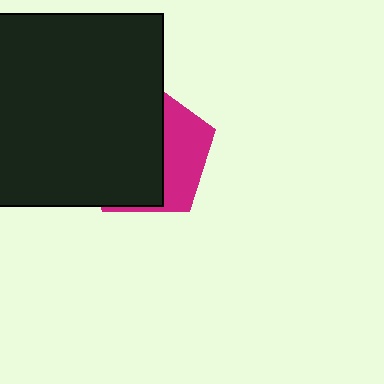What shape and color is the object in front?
The object in front is a black rectangle.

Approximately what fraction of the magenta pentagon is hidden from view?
Roughly 65% of the magenta pentagon is hidden behind the black rectangle.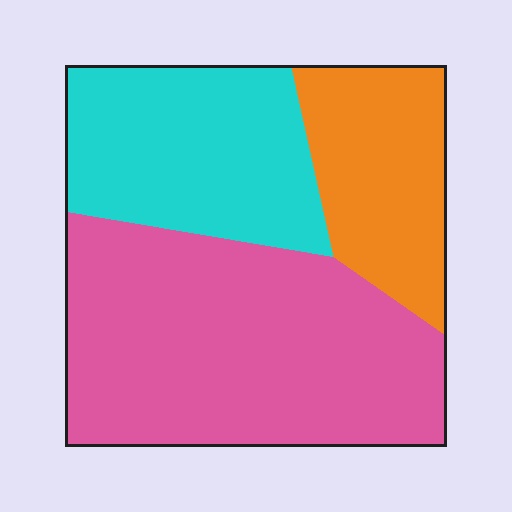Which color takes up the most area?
Pink, at roughly 50%.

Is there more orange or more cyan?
Cyan.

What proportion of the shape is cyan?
Cyan takes up about one quarter (1/4) of the shape.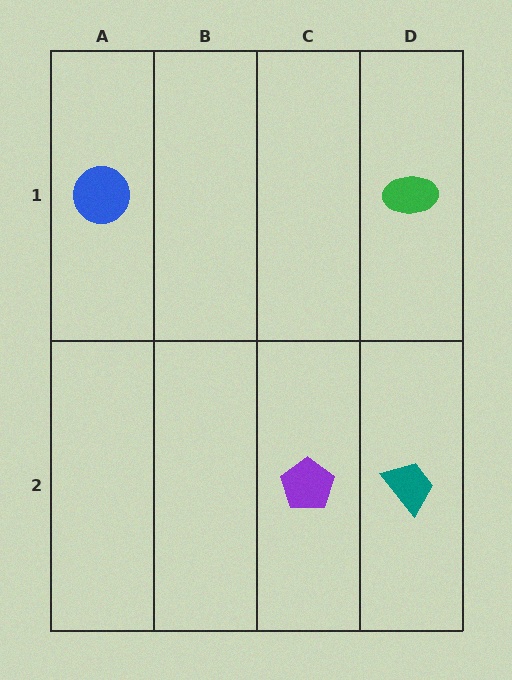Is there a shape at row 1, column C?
No, that cell is empty.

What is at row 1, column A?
A blue circle.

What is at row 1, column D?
A green ellipse.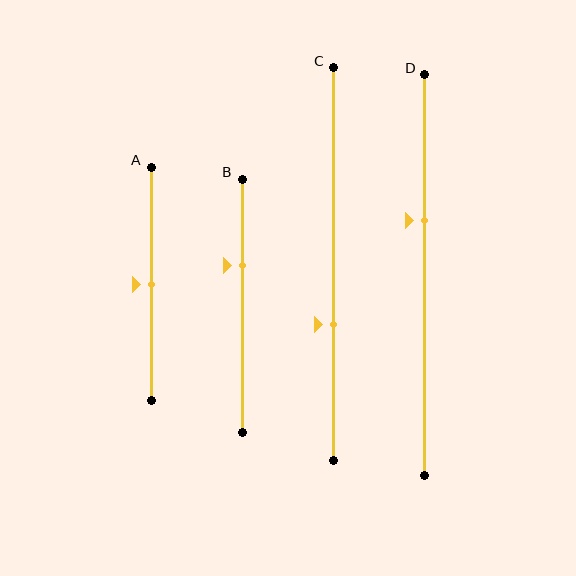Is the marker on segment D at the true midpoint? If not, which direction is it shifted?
No, the marker on segment D is shifted upward by about 14% of the segment length.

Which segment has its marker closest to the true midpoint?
Segment A has its marker closest to the true midpoint.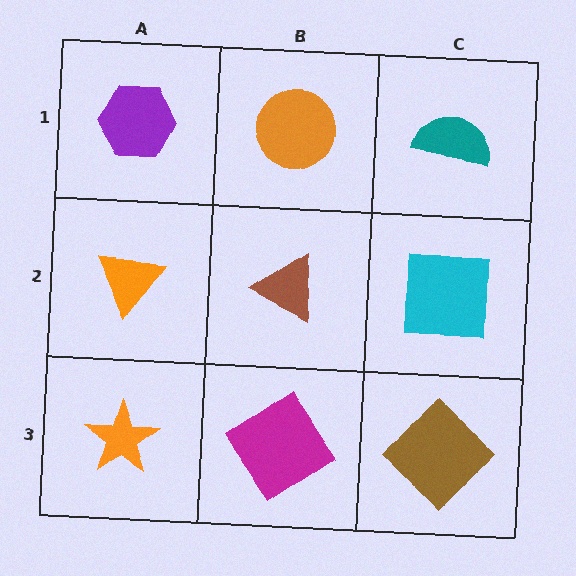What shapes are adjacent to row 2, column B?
An orange circle (row 1, column B), a magenta diamond (row 3, column B), an orange triangle (row 2, column A), a cyan square (row 2, column C).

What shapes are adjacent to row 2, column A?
A purple hexagon (row 1, column A), an orange star (row 3, column A), a brown triangle (row 2, column B).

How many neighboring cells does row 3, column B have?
3.